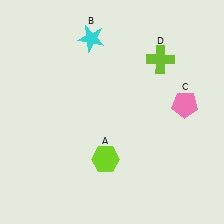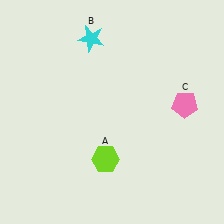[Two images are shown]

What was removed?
The lime cross (D) was removed in Image 2.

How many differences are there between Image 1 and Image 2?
There is 1 difference between the two images.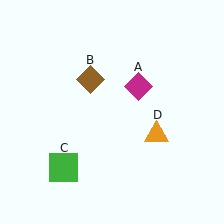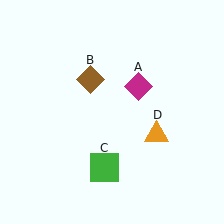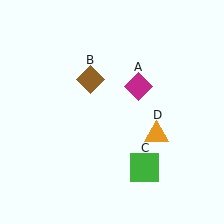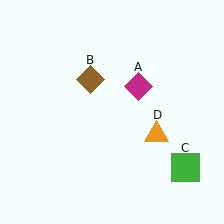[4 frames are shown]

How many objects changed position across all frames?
1 object changed position: green square (object C).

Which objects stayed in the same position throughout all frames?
Magenta diamond (object A) and brown diamond (object B) and orange triangle (object D) remained stationary.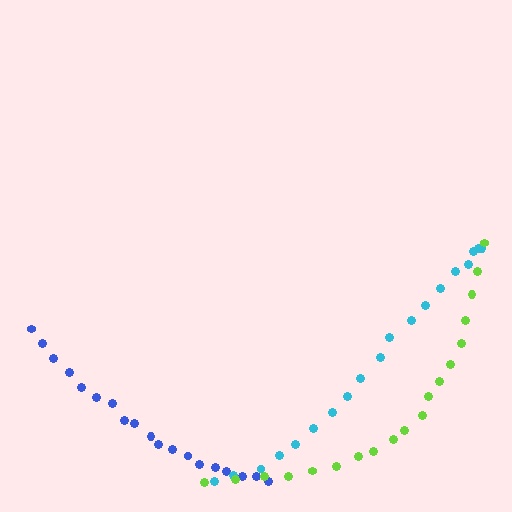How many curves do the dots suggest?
There are 3 distinct paths.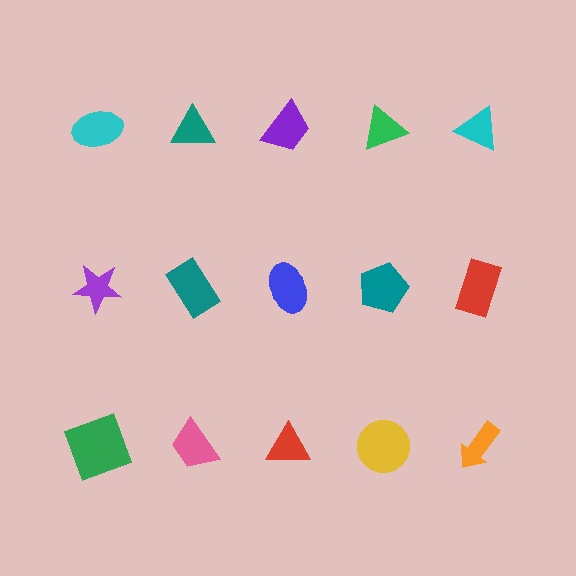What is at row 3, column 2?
A pink trapezoid.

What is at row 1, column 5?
A cyan triangle.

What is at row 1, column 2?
A teal triangle.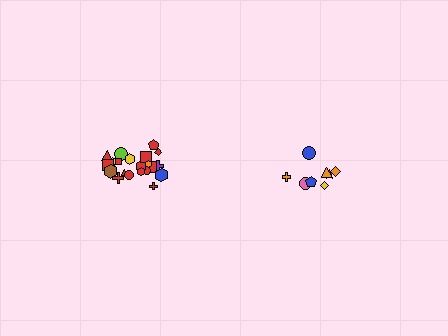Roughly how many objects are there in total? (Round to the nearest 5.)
Roughly 35 objects in total.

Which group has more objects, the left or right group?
The left group.